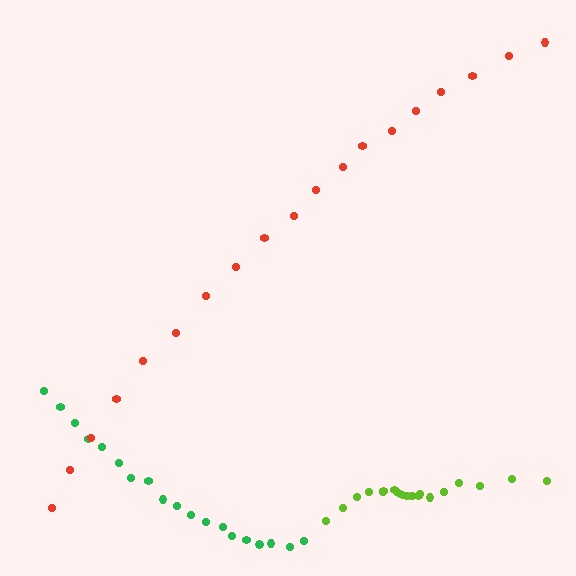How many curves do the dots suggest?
There are 3 distinct paths.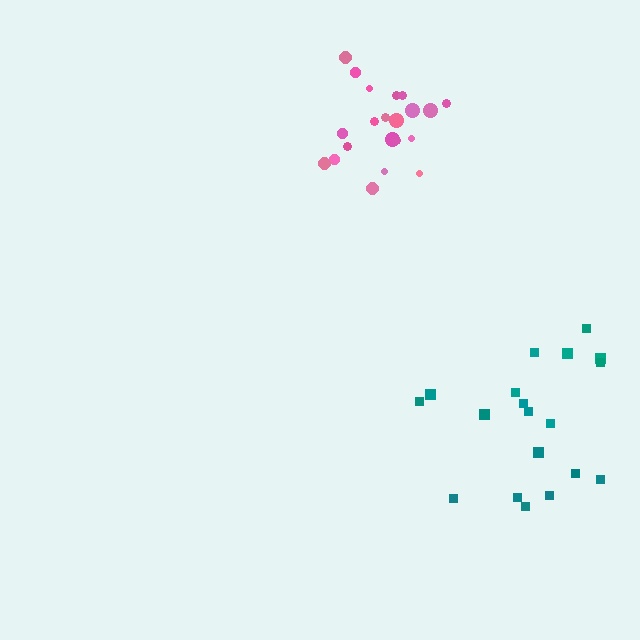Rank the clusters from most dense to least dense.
pink, teal.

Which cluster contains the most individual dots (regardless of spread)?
Pink (21).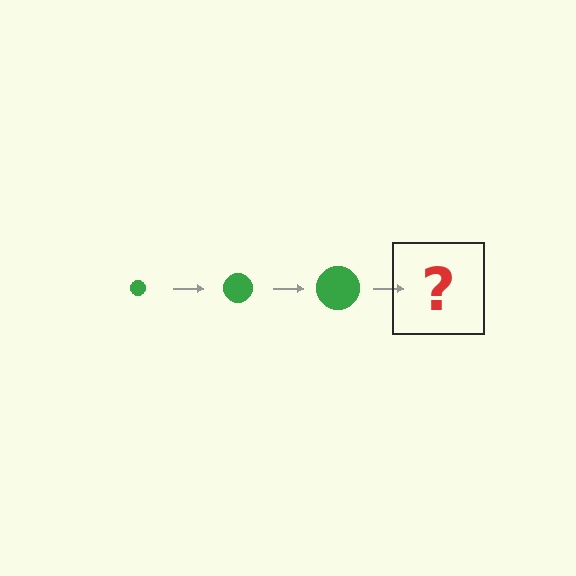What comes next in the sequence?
The next element should be a green circle, larger than the previous one.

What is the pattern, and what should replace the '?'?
The pattern is that the circle gets progressively larger each step. The '?' should be a green circle, larger than the previous one.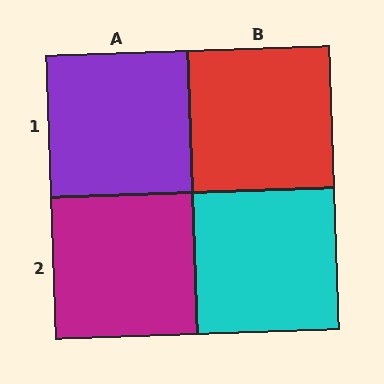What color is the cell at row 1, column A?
Purple.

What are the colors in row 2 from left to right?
Magenta, cyan.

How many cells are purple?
1 cell is purple.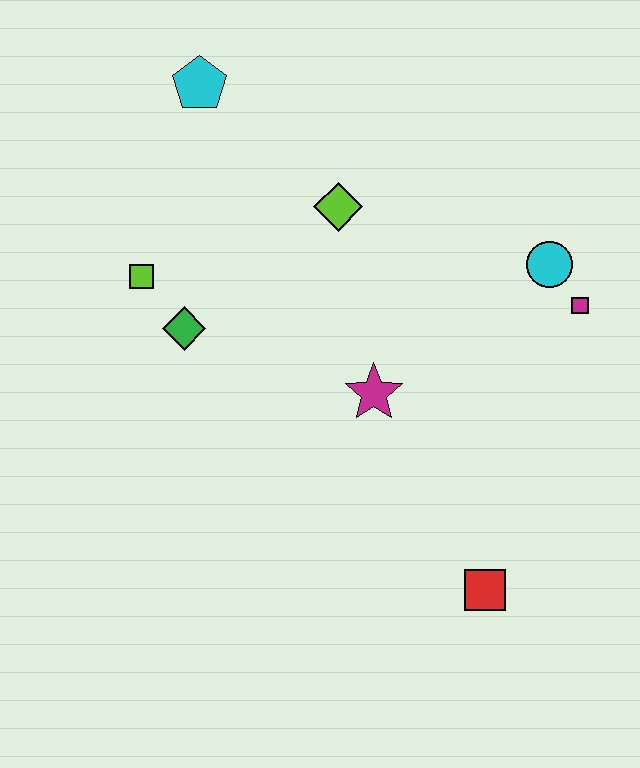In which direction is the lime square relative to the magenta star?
The lime square is to the left of the magenta star.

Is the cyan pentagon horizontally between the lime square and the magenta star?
Yes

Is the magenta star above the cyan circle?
No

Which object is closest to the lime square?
The green diamond is closest to the lime square.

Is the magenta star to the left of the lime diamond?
No